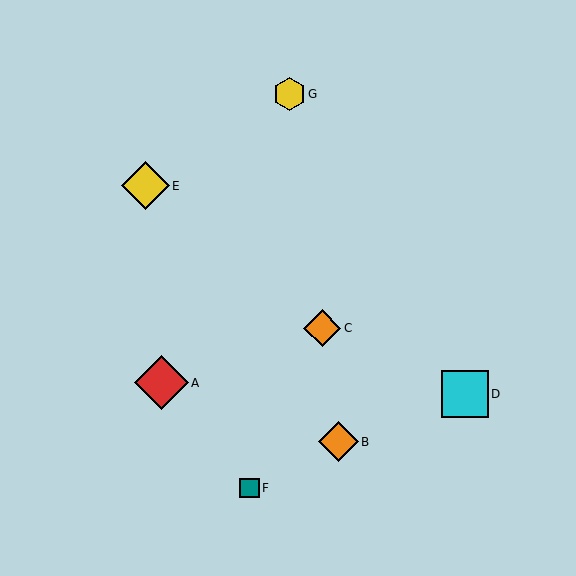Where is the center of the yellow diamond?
The center of the yellow diamond is at (145, 186).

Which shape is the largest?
The red diamond (labeled A) is the largest.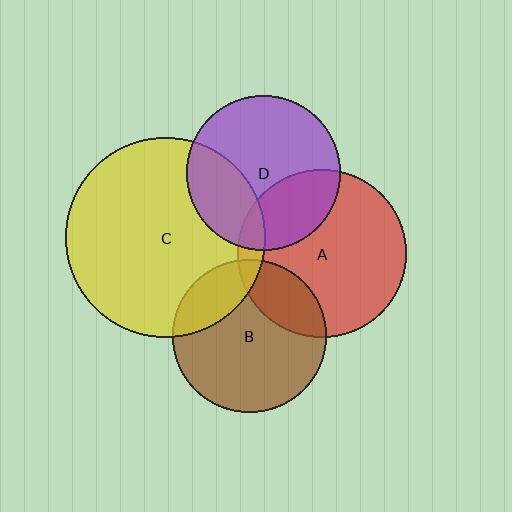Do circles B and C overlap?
Yes.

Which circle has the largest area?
Circle C (yellow).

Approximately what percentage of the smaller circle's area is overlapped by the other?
Approximately 20%.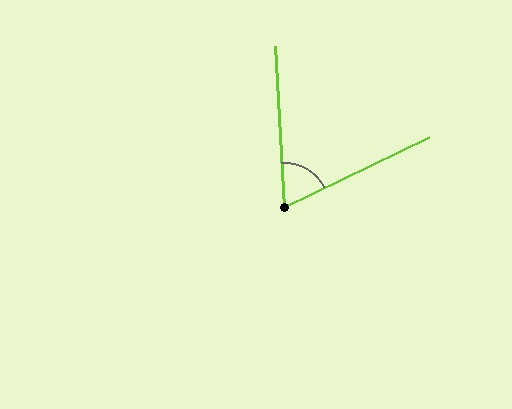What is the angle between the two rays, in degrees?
Approximately 68 degrees.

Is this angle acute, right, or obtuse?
It is acute.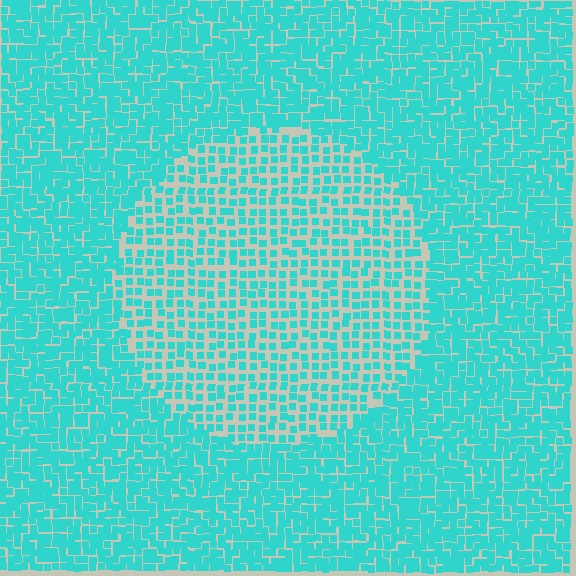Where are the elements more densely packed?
The elements are more densely packed outside the circle boundary.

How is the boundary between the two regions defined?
The boundary is defined by a change in element density (approximately 1.9x ratio). All elements are the same color, size, and shape.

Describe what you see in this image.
The image contains small cyan elements arranged at two different densities. A circle-shaped region is visible where the elements are less densely packed than the surrounding area.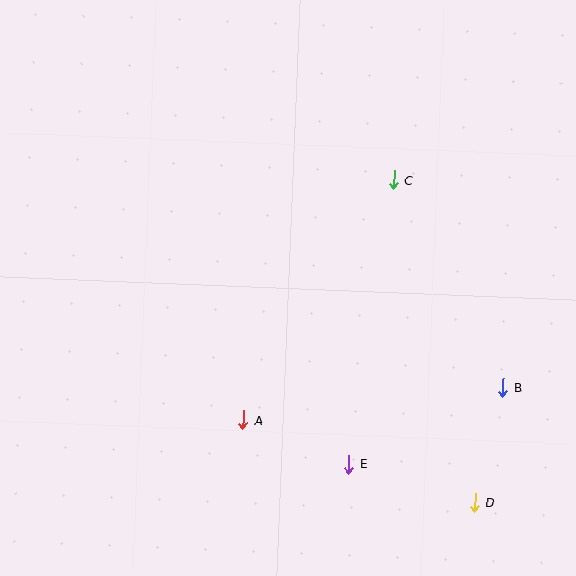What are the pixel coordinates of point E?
Point E is at (349, 464).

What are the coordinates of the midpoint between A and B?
The midpoint between A and B is at (373, 404).